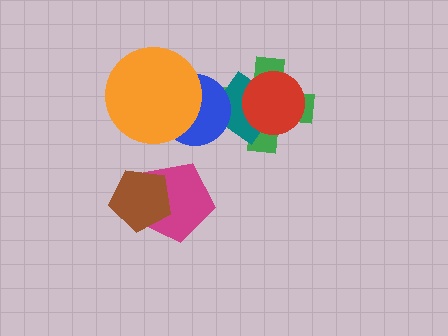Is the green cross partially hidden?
Yes, it is partially covered by another shape.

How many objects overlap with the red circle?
2 objects overlap with the red circle.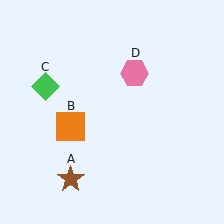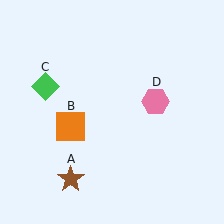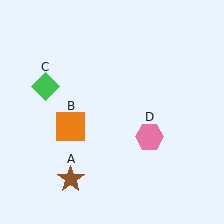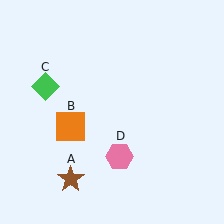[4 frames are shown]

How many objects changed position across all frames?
1 object changed position: pink hexagon (object D).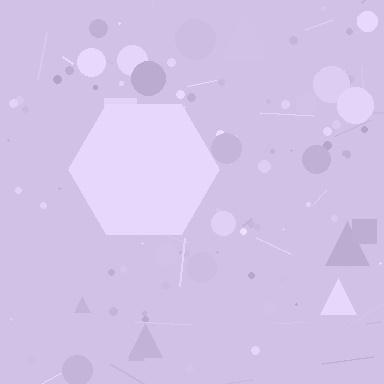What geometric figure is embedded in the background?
A hexagon is embedded in the background.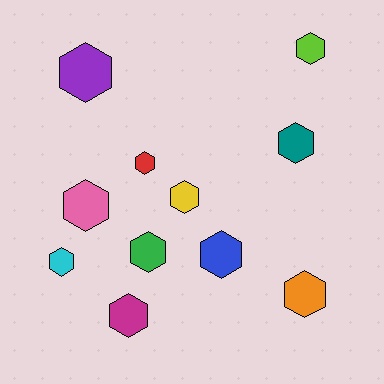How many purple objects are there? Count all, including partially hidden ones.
There is 1 purple object.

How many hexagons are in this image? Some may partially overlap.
There are 11 hexagons.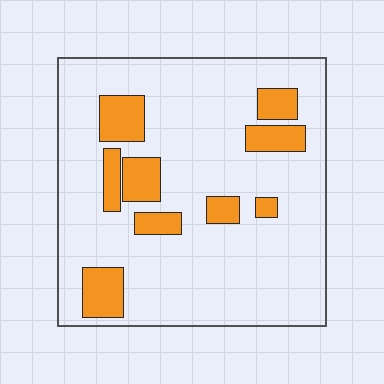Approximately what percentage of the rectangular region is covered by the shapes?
Approximately 15%.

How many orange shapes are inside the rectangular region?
9.